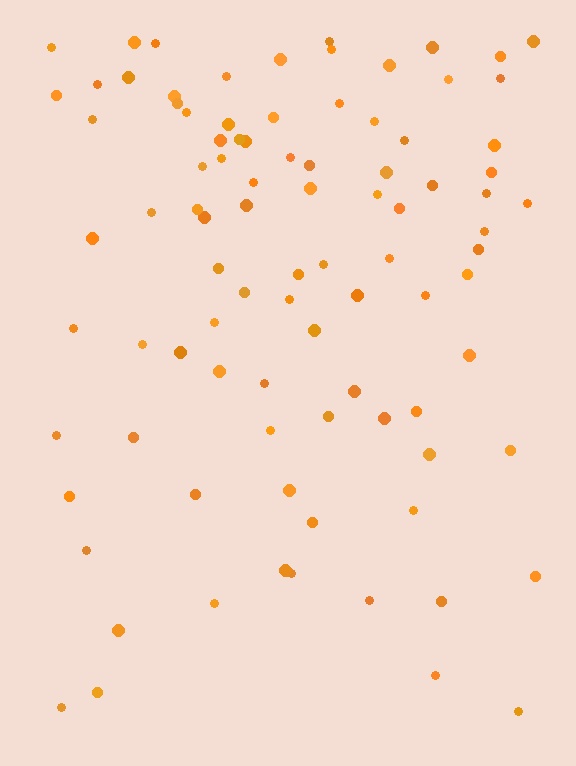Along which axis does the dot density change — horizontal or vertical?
Vertical.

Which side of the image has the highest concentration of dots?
The top.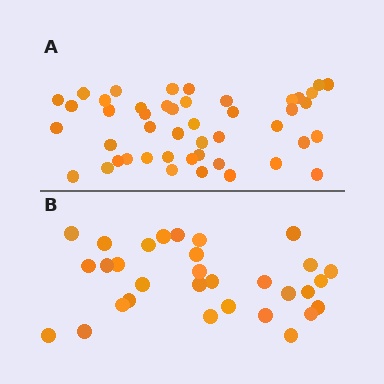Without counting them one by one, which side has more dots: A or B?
Region A (the top region) has more dots.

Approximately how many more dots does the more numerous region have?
Region A has approximately 15 more dots than region B.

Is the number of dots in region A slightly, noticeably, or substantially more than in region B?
Region A has substantially more. The ratio is roughly 1.5 to 1.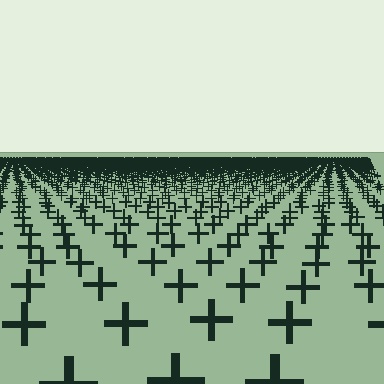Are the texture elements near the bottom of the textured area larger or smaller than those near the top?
Larger. Near the bottom, elements are closer to the viewer and appear at a bigger on-screen size.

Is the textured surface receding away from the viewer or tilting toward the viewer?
The surface is receding away from the viewer. Texture elements get smaller and denser toward the top.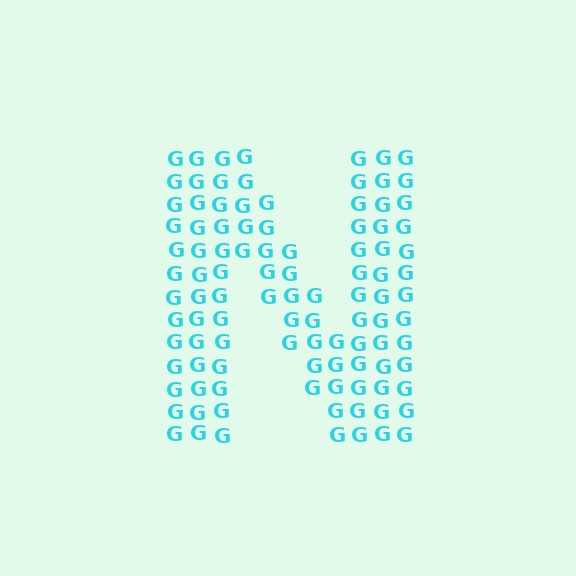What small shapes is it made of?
It is made of small letter G's.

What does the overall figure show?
The overall figure shows the letter N.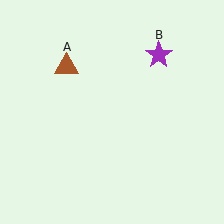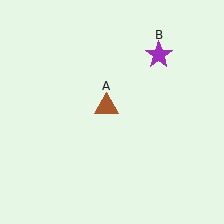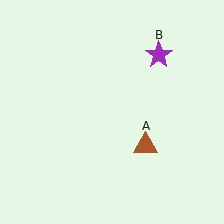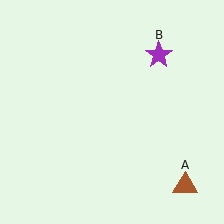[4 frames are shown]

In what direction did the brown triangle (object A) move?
The brown triangle (object A) moved down and to the right.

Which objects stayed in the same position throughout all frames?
Purple star (object B) remained stationary.